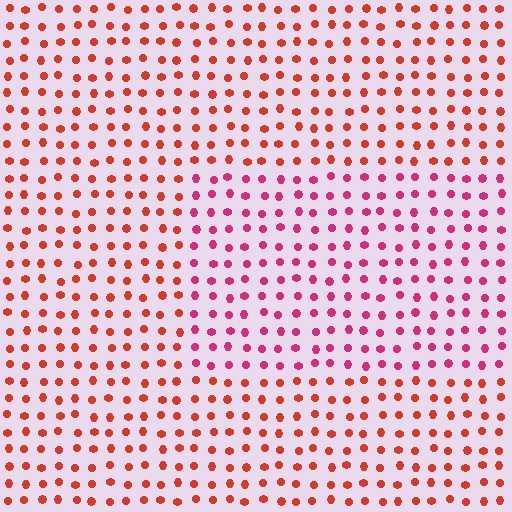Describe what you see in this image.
The image is filled with small red elements in a uniform arrangement. A rectangle-shaped region is visible where the elements are tinted to a slightly different hue, forming a subtle color boundary.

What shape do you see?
I see a rectangle.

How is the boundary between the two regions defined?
The boundary is defined purely by a slight shift in hue (about 35 degrees). Spacing, size, and orientation are identical on both sides.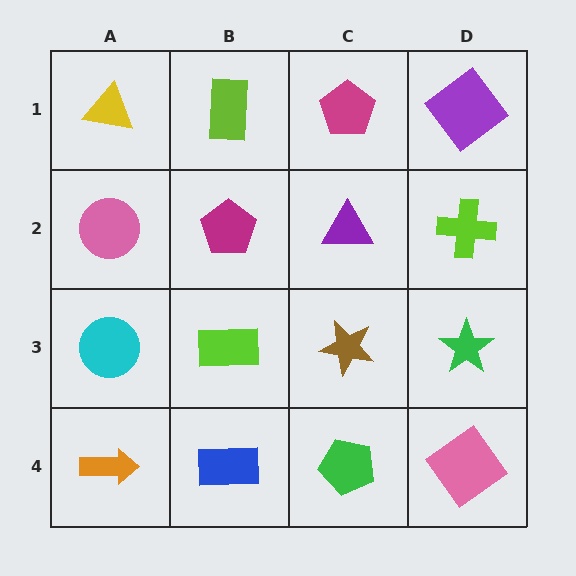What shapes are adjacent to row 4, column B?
A lime rectangle (row 3, column B), an orange arrow (row 4, column A), a green pentagon (row 4, column C).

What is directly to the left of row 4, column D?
A green pentagon.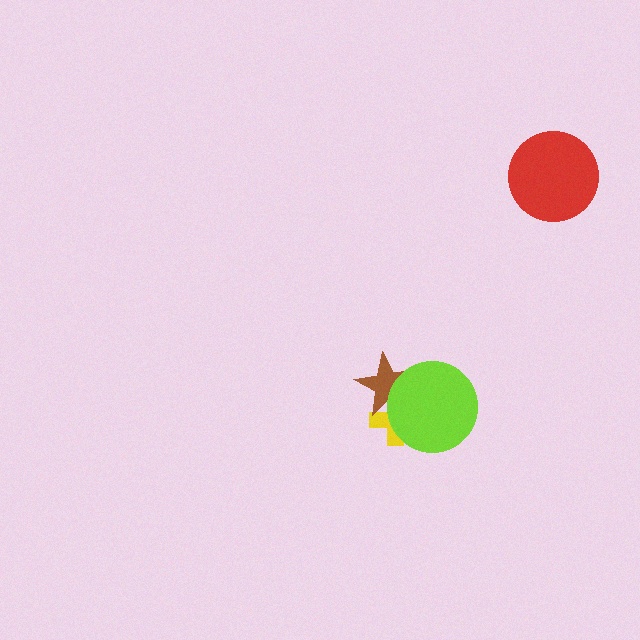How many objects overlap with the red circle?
0 objects overlap with the red circle.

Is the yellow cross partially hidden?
Yes, it is partially covered by another shape.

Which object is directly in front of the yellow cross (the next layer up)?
The brown star is directly in front of the yellow cross.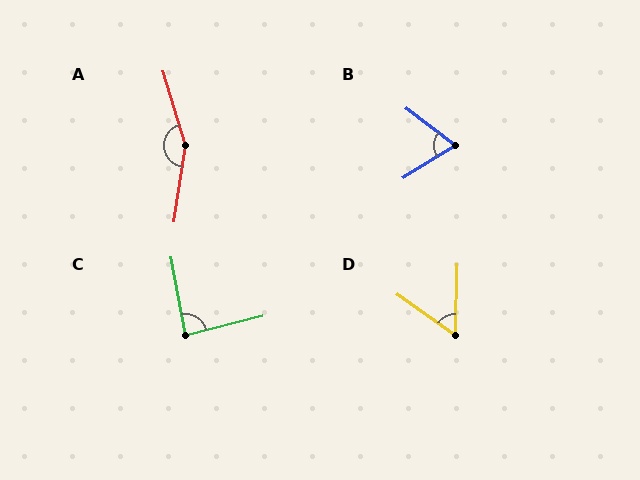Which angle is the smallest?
D, at approximately 56 degrees.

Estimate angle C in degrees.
Approximately 86 degrees.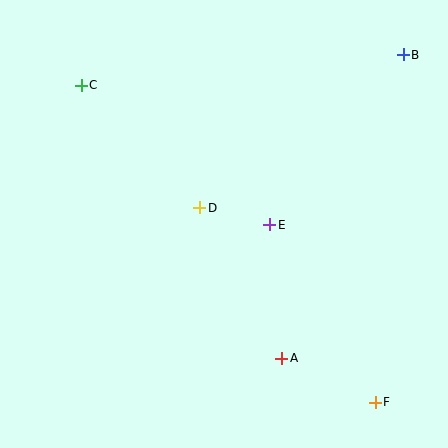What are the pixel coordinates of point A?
Point A is at (282, 358).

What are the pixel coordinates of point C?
Point C is at (81, 85).